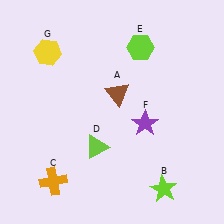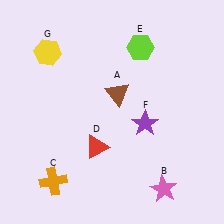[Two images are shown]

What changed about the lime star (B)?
In Image 1, B is lime. In Image 2, it changed to pink.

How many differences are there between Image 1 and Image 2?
There are 2 differences between the two images.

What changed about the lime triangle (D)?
In Image 1, D is lime. In Image 2, it changed to red.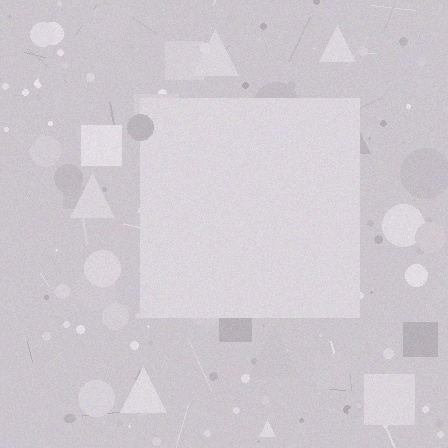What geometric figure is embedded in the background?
A square is embedded in the background.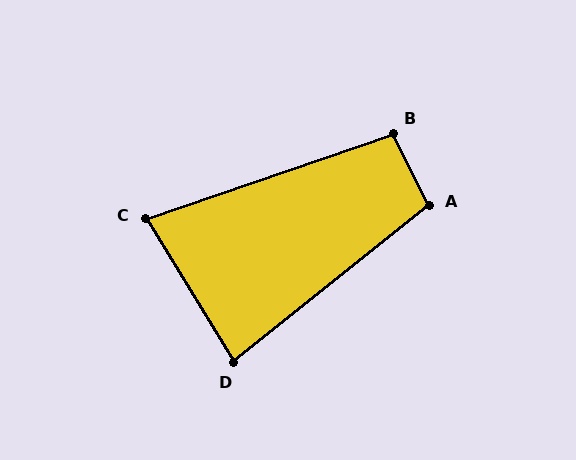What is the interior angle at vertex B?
Approximately 97 degrees (obtuse).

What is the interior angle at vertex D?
Approximately 83 degrees (acute).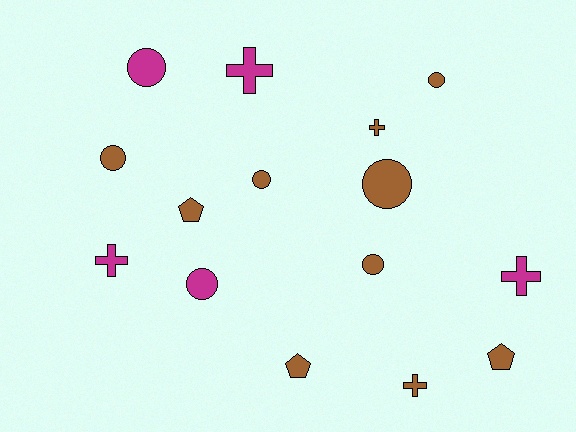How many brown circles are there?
There are 5 brown circles.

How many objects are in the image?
There are 15 objects.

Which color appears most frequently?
Brown, with 10 objects.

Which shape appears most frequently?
Circle, with 7 objects.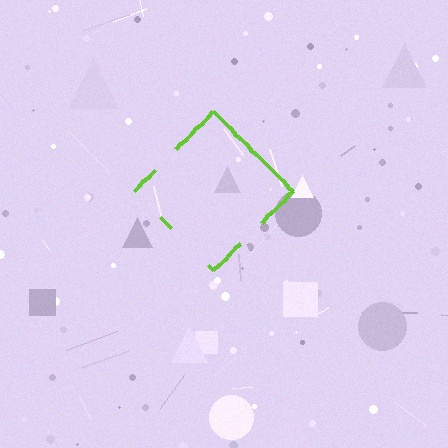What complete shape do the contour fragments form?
The contour fragments form a diamond.